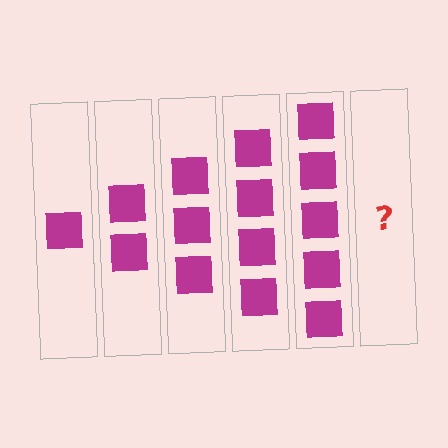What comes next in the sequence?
The next element should be 6 squares.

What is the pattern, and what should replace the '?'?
The pattern is that each step adds one more square. The '?' should be 6 squares.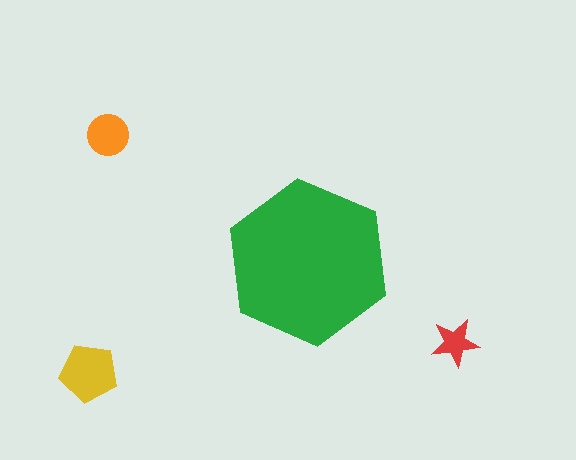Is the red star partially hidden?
No, the red star is fully visible.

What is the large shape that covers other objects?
A green hexagon.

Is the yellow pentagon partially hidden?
No, the yellow pentagon is fully visible.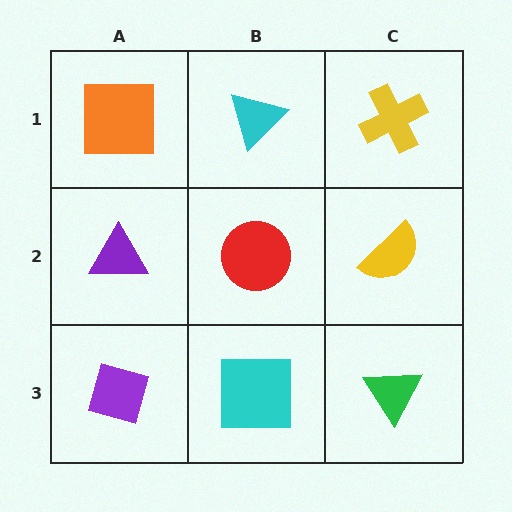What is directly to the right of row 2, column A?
A red circle.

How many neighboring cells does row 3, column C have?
2.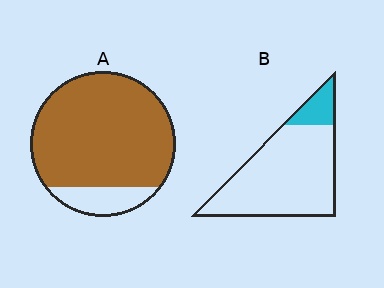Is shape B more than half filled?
No.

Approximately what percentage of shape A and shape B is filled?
A is approximately 85% and B is approximately 15%.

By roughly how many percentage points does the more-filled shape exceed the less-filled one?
By roughly 70 percentage points (A over B).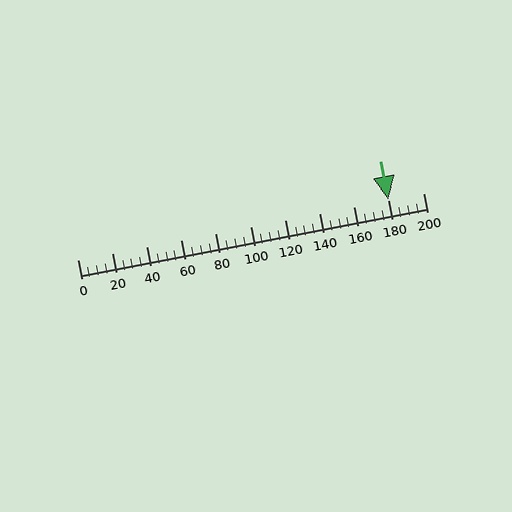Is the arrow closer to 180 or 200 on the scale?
The arrow is closer to 180.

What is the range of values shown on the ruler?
The ruler shows values from 0 to 200.